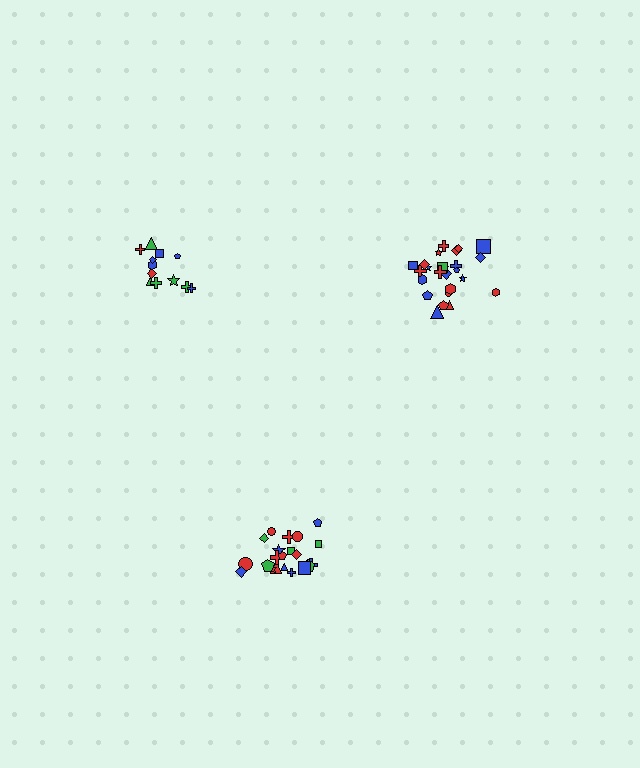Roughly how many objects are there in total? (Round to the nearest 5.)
Roughly 60 objects in total.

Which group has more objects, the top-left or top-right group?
The top-right group.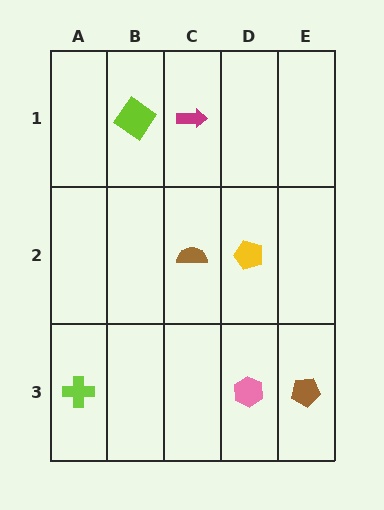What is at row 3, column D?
A pink hexagon.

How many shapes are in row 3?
3 shapes.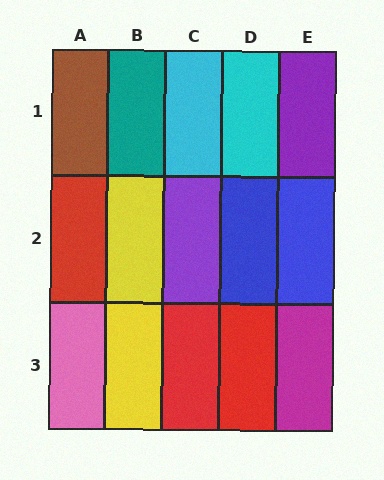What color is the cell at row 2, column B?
Yellow.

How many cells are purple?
2 cells are purple.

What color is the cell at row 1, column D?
Cyan.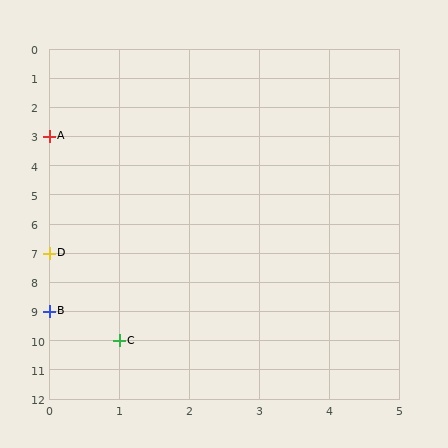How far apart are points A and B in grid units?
Points A and B are 6 rows apart.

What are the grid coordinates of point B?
Point B is at grid coordinates (0, 9).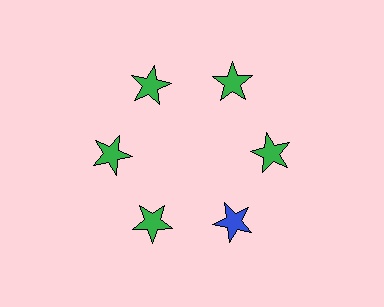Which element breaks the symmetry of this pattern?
The blue star at roughly the 5 o'clock position breaks the symmetry. All other shapes are green stars.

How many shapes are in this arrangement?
There are 6 shapes arranged in a ring pattern.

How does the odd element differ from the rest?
It has a different color: blue instead of green.